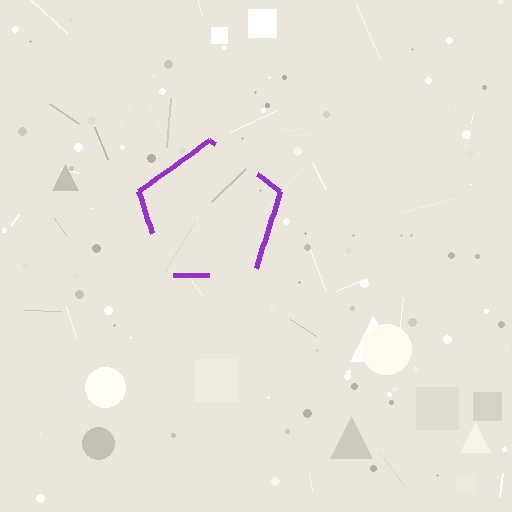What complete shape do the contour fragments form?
The contour fragments form a pentagon.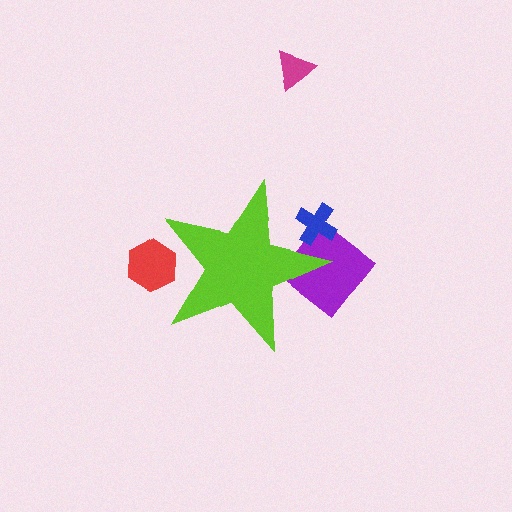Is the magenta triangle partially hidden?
No, the magenta triangle is fully visible.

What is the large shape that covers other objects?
A lime star.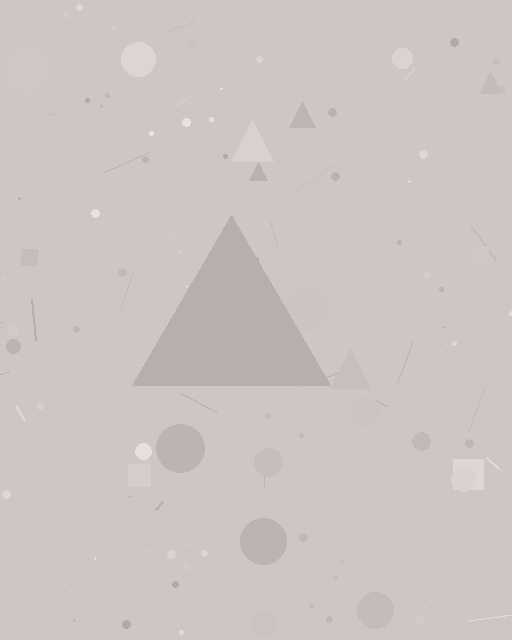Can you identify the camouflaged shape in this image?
The camouflaged shape is a triangle.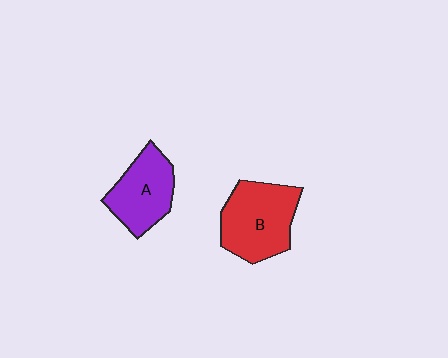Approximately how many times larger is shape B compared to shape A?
Approximately 1.2 times.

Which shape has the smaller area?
Shape A (purple).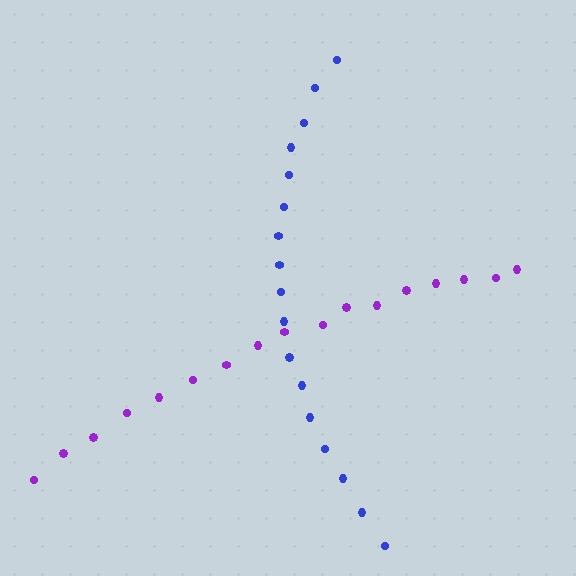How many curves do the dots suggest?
There are 2 distinct paths.